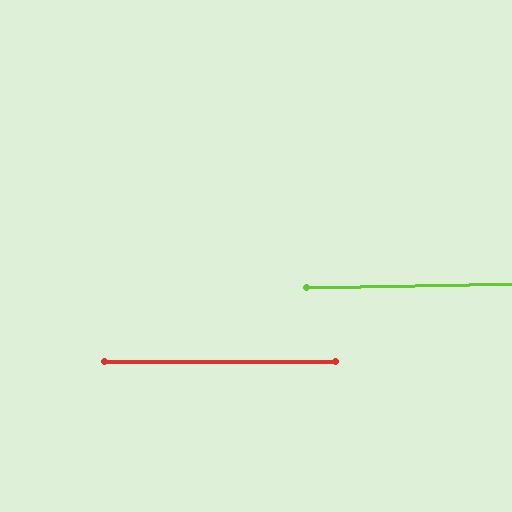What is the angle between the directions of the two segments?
Approximately 1 degree.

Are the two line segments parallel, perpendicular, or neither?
Parallel — their directions differ by only 0.9°.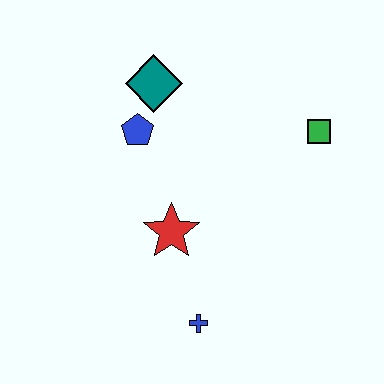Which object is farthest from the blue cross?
The teal diamond is farthest from the blue cross.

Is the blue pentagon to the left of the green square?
Yes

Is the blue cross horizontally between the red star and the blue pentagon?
No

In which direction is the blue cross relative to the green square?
The blue cross is below the green square.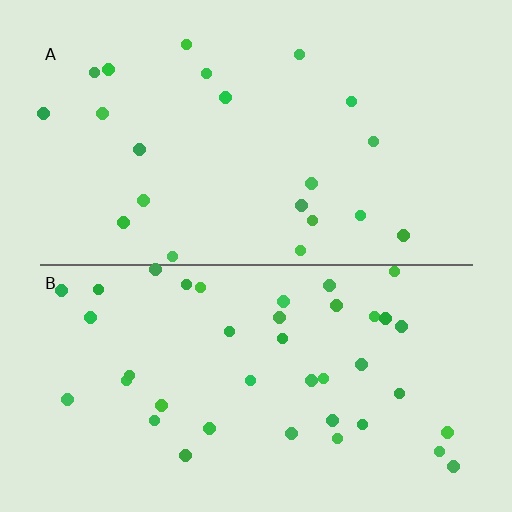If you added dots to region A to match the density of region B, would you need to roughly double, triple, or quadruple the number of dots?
Approximately double.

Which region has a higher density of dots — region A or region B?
B (the bottom).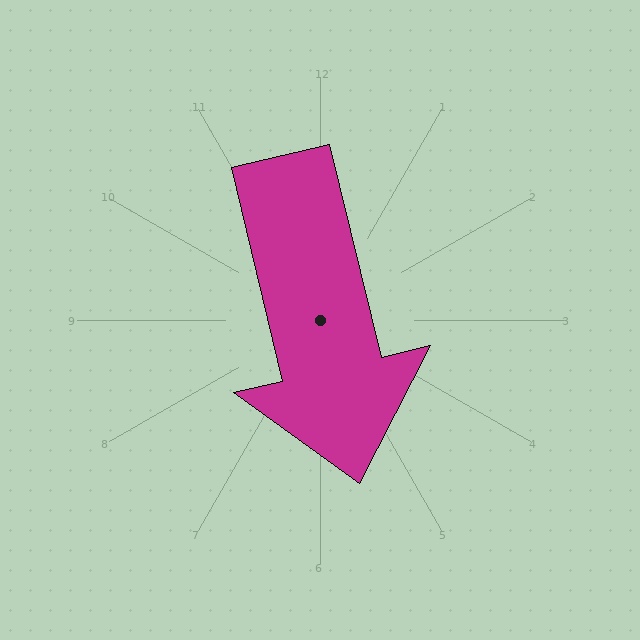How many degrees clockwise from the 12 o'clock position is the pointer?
Approximately 166 degrees.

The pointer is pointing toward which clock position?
Roughly 6 o'clock.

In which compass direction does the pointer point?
South.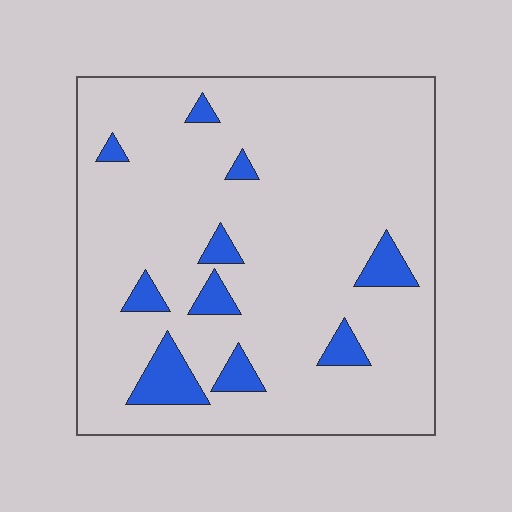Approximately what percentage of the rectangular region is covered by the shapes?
Approximately 10%.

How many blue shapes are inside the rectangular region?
10.